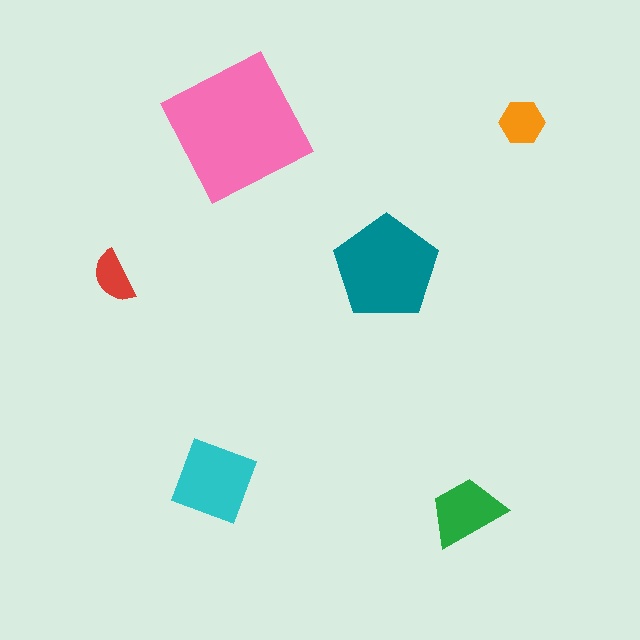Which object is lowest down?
The green trapezoid is bottommost.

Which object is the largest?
The pink square.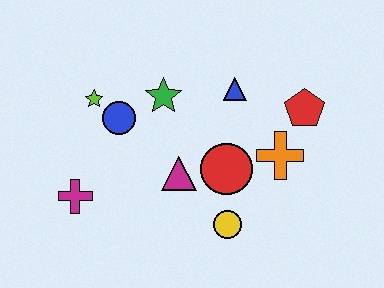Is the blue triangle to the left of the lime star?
No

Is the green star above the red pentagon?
Yes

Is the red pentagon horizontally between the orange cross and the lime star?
No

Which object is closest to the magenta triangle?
The red circle is closest to the magenta triangle.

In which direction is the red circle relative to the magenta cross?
The red circle is to the right of the magenta cross.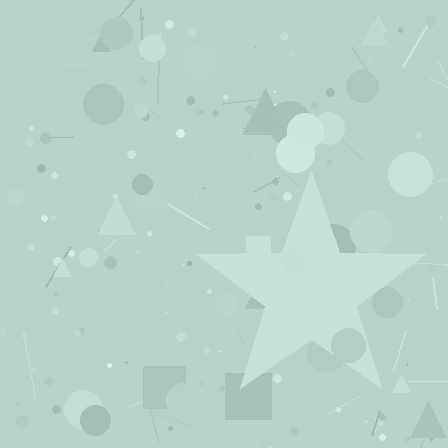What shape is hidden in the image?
A star is hidden in the image.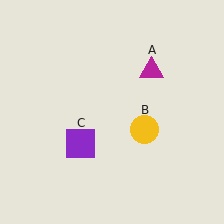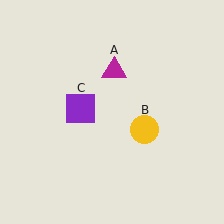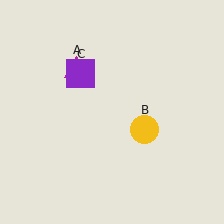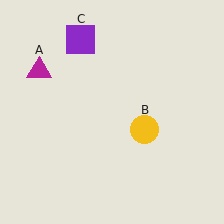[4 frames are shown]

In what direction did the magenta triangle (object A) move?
The magenta triangle (object A) moved left.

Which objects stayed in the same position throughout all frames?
Yellow circle (object B) remained stationary.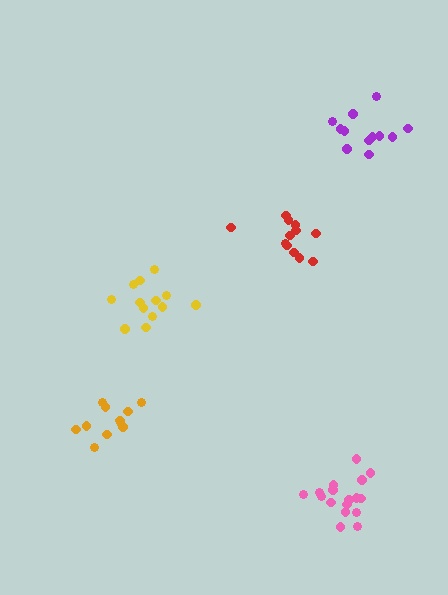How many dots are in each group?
Group 1: 17 dots, Group 2: 12 dots, Group 3: 11 dots, Group 4: 12 dots, Group 5: 13 dots (65 total).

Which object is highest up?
The purple cluster is topmost.